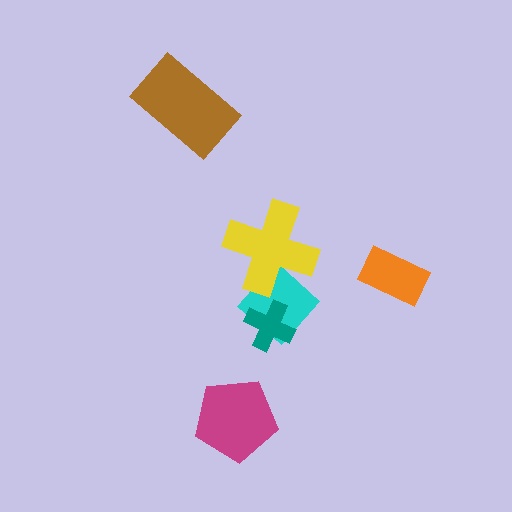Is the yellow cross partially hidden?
No, no other shape covers it.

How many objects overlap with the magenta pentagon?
0 objects overlap with the magenta pentagon.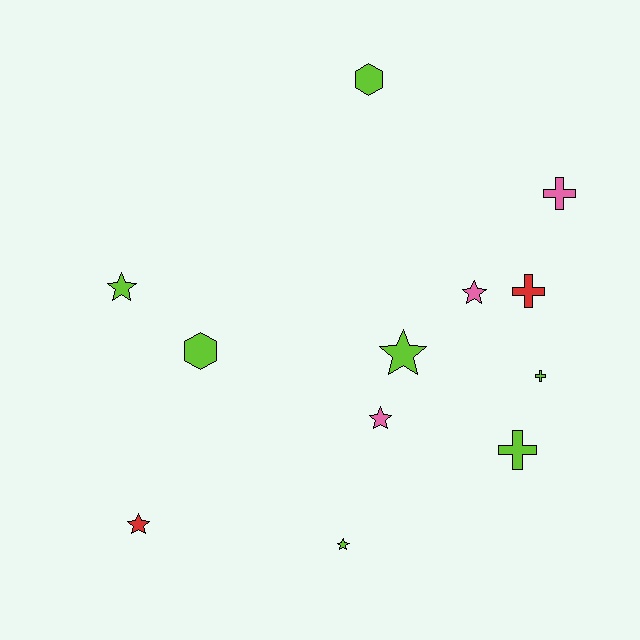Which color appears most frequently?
Lime, with 7 objects.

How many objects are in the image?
There are 12 objects.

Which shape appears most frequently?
Star, with 6 objects.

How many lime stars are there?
There are 3 lime stars.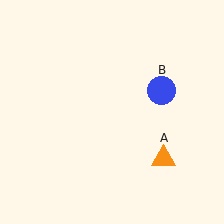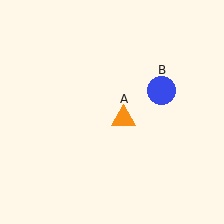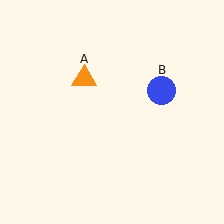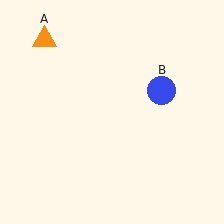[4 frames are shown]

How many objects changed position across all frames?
1 object changed position: orange triangle (object A).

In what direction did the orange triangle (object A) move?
The orange triangle (object A) moved up and to the left.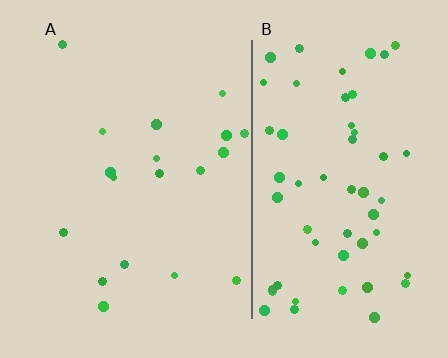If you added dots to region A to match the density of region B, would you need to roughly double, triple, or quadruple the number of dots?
Approximately triple.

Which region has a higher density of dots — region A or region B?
B (the right).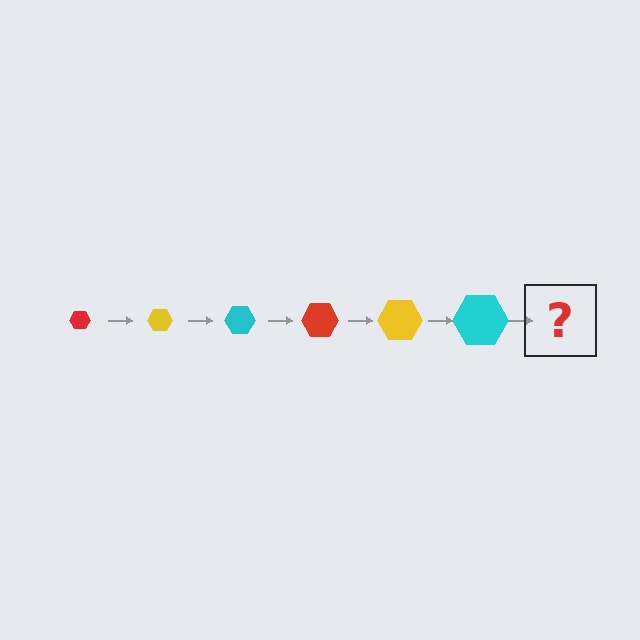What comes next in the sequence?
The next element should be a red hexagon, larger than the previous one.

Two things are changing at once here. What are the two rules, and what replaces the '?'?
The two rules are that the hexagon grows larger each step and the color cycles through red, yellow, and cyan. The '?' should be a red hexagon, larger than the previous one.